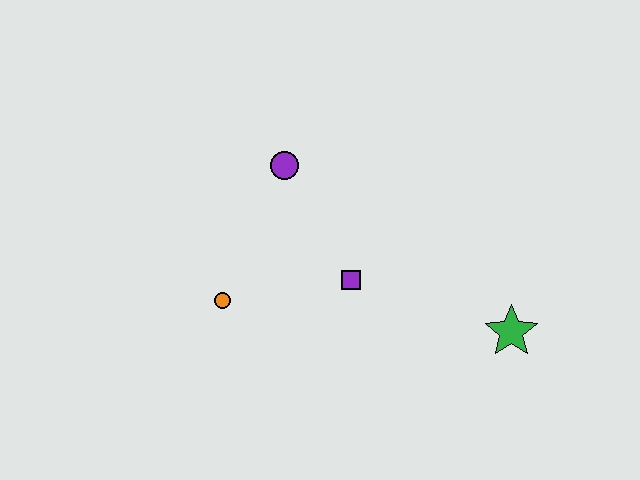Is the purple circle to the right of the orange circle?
Yes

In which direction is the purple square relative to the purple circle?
The purple square is below the purple circle.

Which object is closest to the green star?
The purple square is closest to the green star.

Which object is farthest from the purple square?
The green star is farthest from the purple square.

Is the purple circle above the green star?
Yes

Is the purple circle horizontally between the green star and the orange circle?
Yes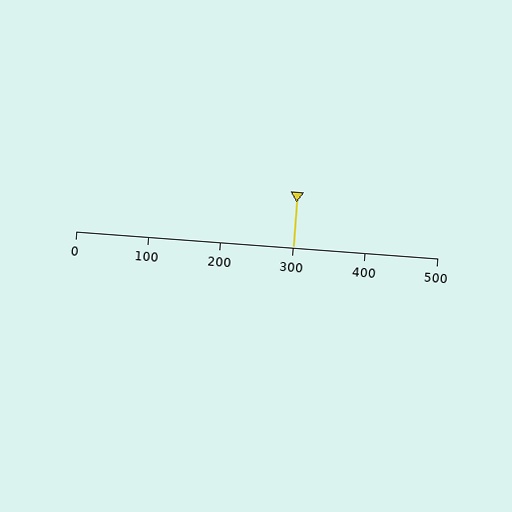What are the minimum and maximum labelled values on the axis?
The axis runs from 0 to 500.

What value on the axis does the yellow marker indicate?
The marker indicates approximately 300.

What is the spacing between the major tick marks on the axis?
The major ticks are spaced 100 apart.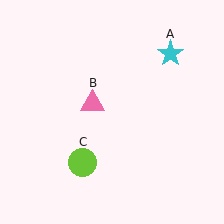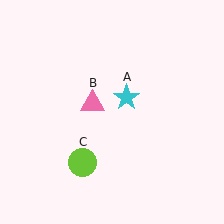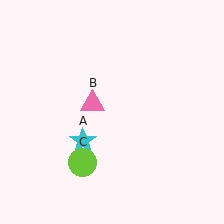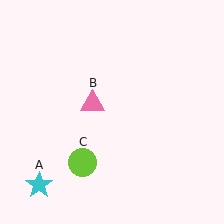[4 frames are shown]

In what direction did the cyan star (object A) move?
The cyan star (object A) moved down and to the left.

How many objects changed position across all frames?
1 object changed position: cyan star (object A).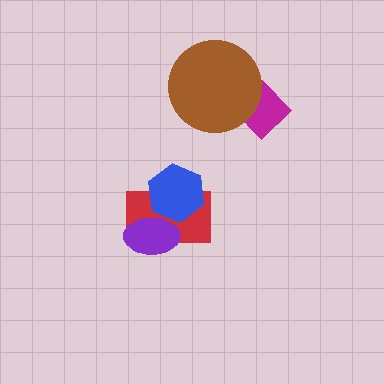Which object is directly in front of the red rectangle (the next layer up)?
The purple ellipse is directly in front of the red rectangle.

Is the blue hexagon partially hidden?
No, no other shape covers it.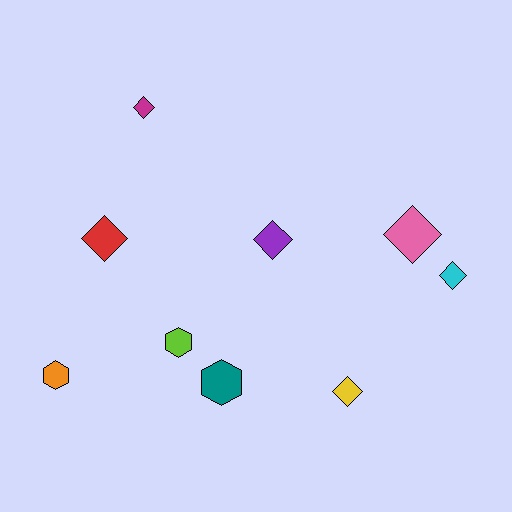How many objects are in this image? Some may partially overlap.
There are 9 objects.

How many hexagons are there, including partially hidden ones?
There are 3 hexagons.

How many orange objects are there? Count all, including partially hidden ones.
There is 1 orange object.